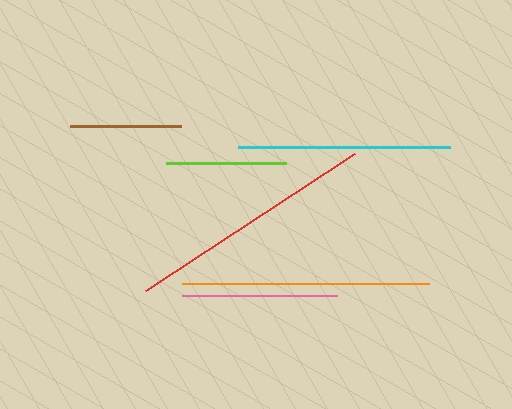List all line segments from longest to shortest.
From longest to shortest: red, orange, cyan, pink, lime, brown.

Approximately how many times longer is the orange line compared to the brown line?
The orange line is approximately 2.2 times the length of the brown line.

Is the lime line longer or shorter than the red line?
The red line is longer than the lime line.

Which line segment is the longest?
The red line is the longest at approximately 250 pixels.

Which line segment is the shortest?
The brown line is the shortest at approximately 111 pixels.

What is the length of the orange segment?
The orange segment is approximately 247 pixels long.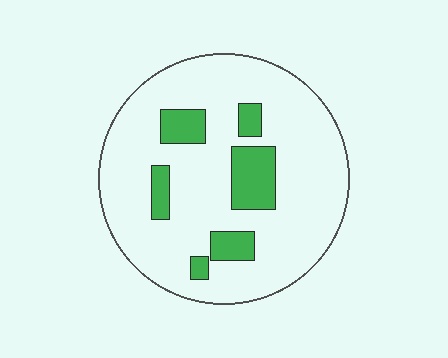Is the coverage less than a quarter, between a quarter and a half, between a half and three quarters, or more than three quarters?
Less than a quarter.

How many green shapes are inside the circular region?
6.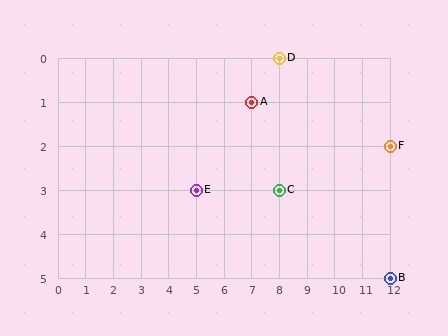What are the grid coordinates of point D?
Point D is at grid coordinates (8, 0).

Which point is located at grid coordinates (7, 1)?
Point A is at (7, 1).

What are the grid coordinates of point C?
Point C is at grid coordinates (8, 3).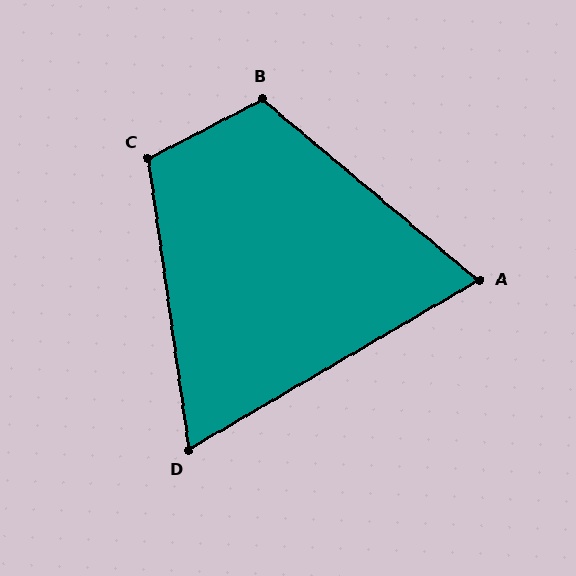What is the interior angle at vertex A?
Approximately 70 degrees (acute).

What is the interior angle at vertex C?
Approximately 110 degrees (obtuse).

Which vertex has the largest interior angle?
B, at approximately 112 degrees.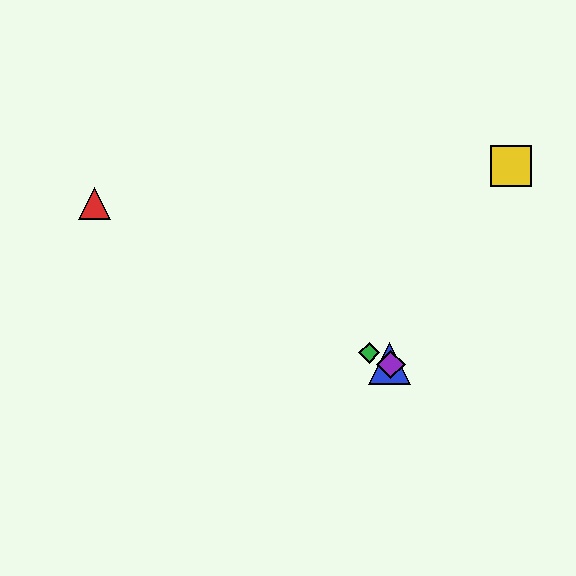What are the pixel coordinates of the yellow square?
The yellow square is at (511, 166).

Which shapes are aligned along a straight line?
The red triangle, the blue triangle, the green diamond, the purple diamond are aligned along a straight line.